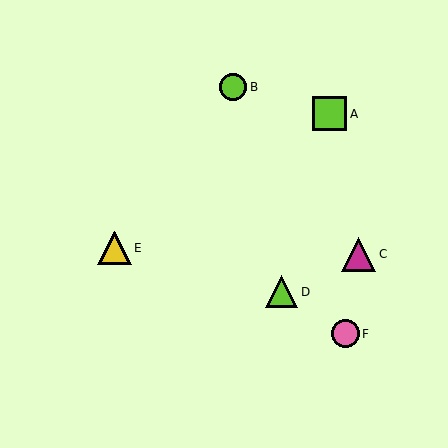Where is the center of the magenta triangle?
The center of the magenta triangle is at (358, 254).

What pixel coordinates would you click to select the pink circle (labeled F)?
Click at (346, 334) to select the pink circle F.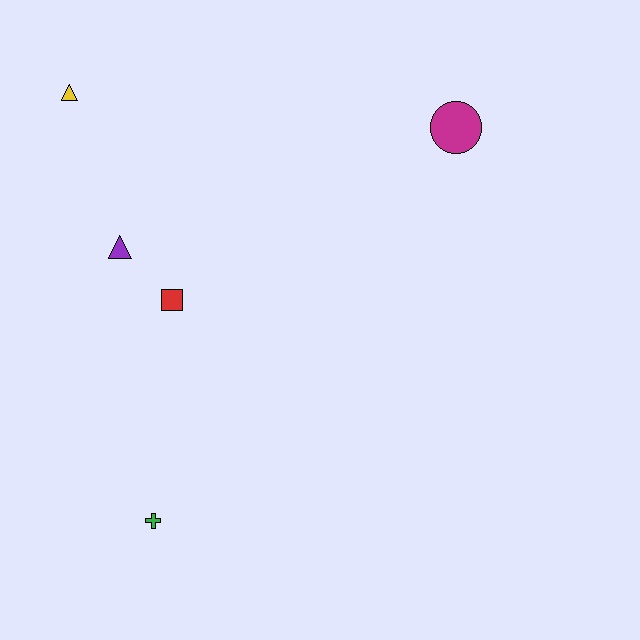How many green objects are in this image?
There is 1 green object.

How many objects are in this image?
There are 5 objects.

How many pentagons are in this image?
There are no pentagons.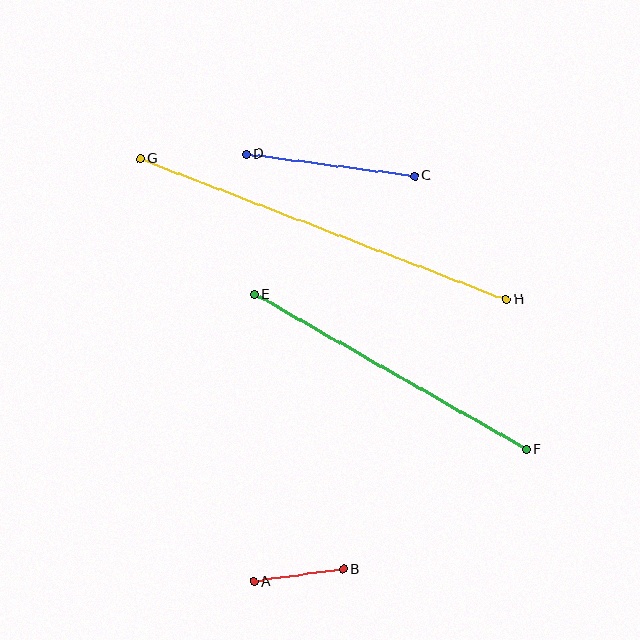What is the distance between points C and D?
The distance is approximately 170 pixels.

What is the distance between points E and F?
The distance is approximately 313 pixels.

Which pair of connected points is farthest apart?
Points G and H are farthest apart.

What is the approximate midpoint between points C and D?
The midpoint is at approximately (331, 165) pixels.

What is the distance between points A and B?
The distance is approximately 90 pixels.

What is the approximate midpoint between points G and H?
The midpoint is at approximately (323, 229) pixels.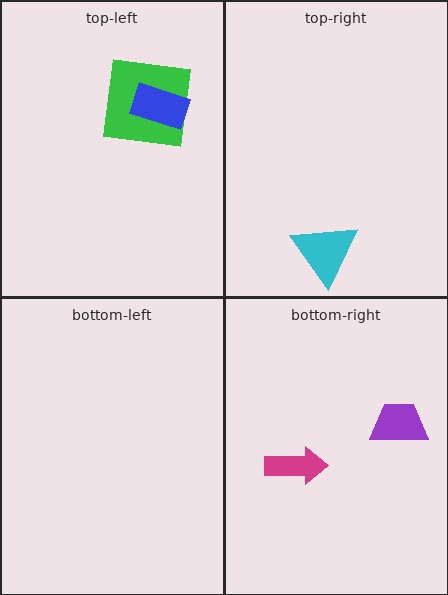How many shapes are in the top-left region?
2.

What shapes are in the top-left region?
The green square, the blue rectangle.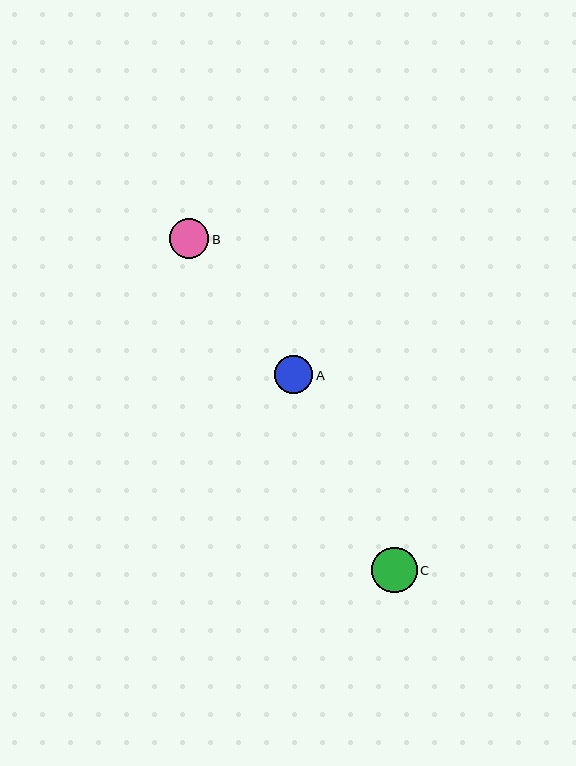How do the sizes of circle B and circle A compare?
Circle B and circle A are approximately the same size.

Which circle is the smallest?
Circle A is the smallest with a size of approximately 38 pixels.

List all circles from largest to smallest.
From largest to smallest: C, B, A.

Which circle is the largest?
Circle C is the largest with a size of approximately 45 pixels.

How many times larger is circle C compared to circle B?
Circle C is approximately 1.1 times the size of circle B.